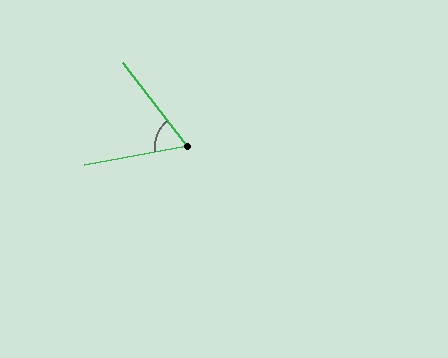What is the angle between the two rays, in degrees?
Approximately 63 degrees.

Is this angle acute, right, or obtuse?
It is acute.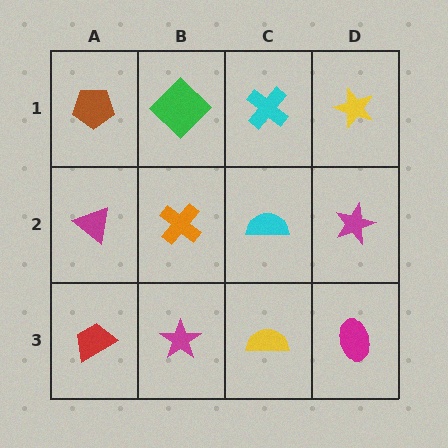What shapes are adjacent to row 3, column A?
A magenta triangle (row 2, column A), a magenta star (row 3, column B).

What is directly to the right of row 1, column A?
A green diamond.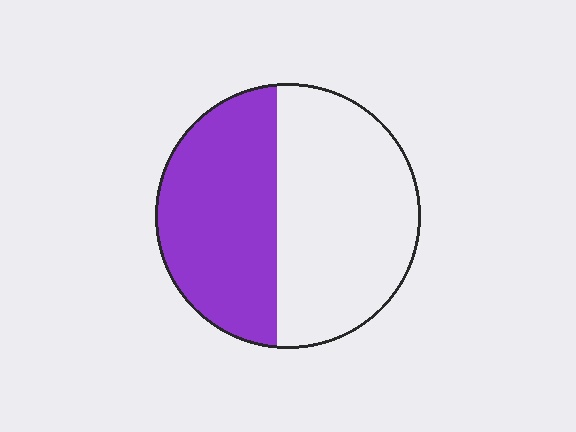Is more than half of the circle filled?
No.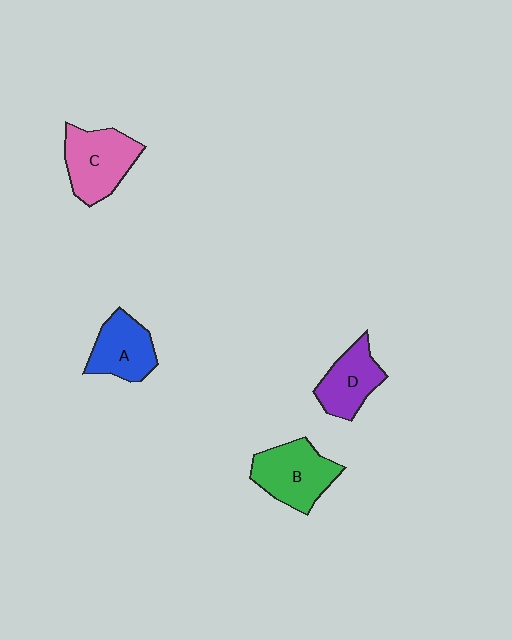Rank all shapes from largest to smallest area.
From largest to smallest: C (pink), B (green), A (blue), D (purple).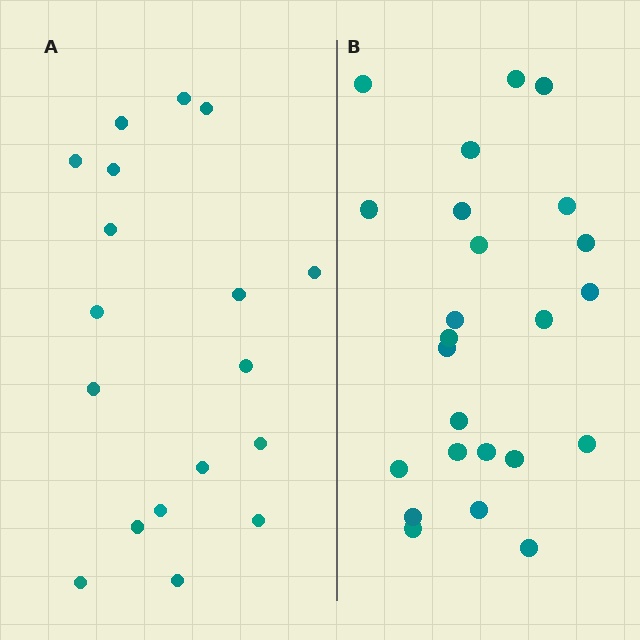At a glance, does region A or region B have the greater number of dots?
Region B (the right region) has more dots.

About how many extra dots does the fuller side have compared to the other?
Region B has about 6 more dots than region A.